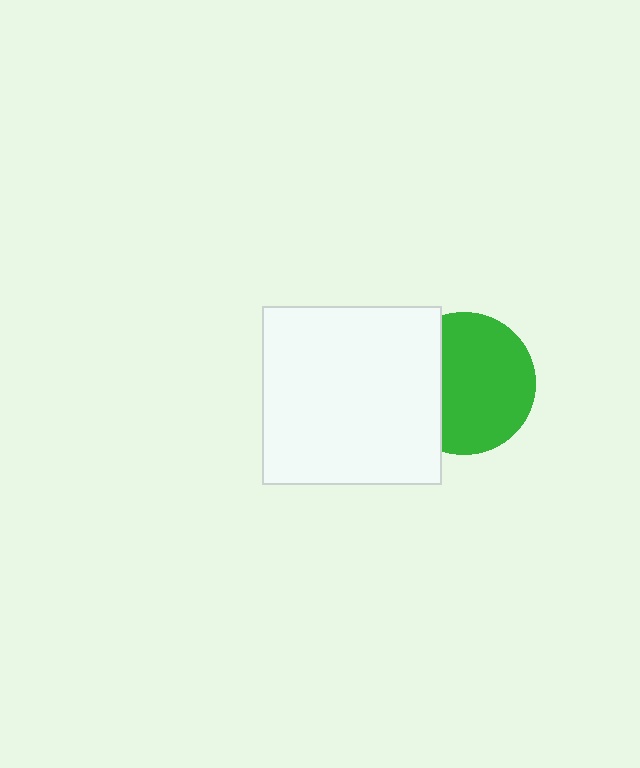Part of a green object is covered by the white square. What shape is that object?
It is a circle.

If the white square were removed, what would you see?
You would see the complete green circle.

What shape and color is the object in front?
The object in front is a white square.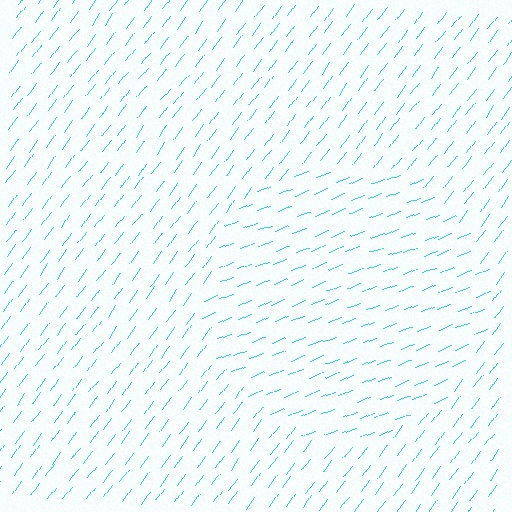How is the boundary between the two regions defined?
The boundary is defined purely by a change in line orientation (approximately 33 degrees difference). All lines are the same color and thickness.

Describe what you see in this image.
The image is filled with small cyan line segments. A circle region in the image has lines oriented differently from the surrounding lines, creating a visible texture boundary.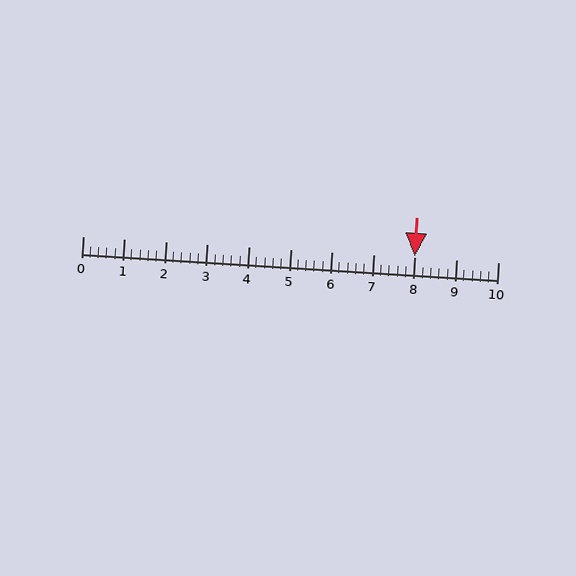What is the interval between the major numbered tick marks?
The major tick marks are spaced 1 units apart.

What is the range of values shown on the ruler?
The ruler shows values from 0 to 10.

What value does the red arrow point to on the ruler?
The red arrow points to approximately 8.0.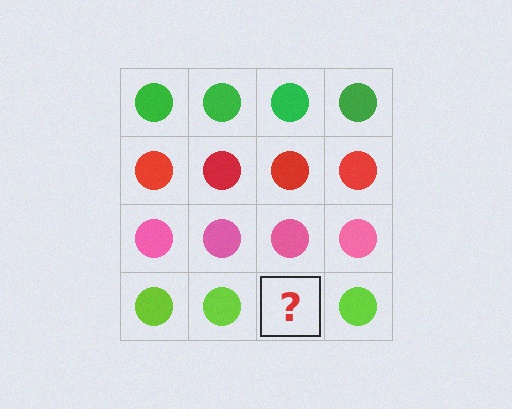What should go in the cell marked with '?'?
The missing cell should contain a lime circle.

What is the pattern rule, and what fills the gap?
The rule is that each row has a consistent color. The gap should be filled with a lime circle.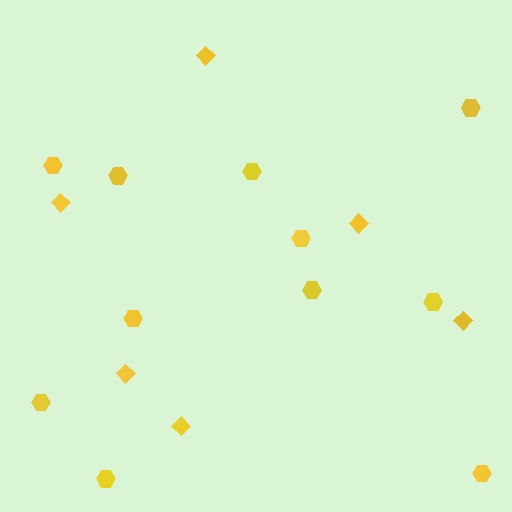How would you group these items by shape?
There are 2 groups: one group of diamonds (6) and one group of hexagons (11).